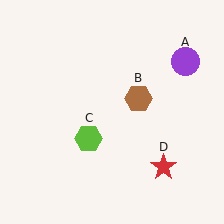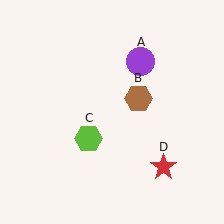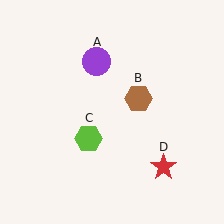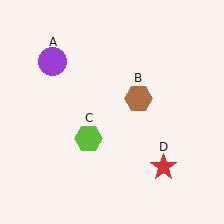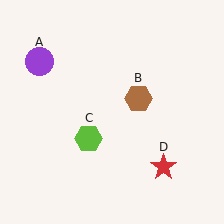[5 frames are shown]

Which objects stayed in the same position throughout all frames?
Brown hexagon (object B) and lime hexagon (object C) and red star (object D) remained stationary.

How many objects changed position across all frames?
1 object changed position: purple circle (object A).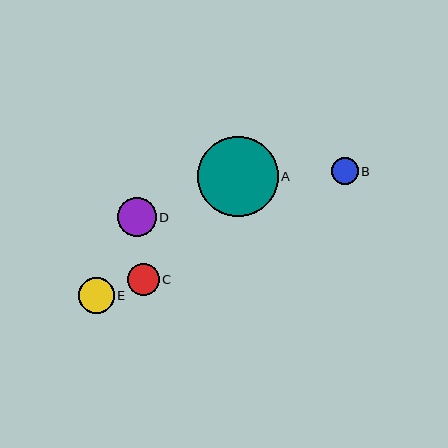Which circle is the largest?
Circle A is the largest with a size of approximately 81 pixels.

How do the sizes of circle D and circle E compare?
Circle D and circle E are approximately the same size.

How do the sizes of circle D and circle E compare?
Circle D and circle E are approximately the same size.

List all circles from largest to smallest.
From largest to smallest: A, D, E, C, B.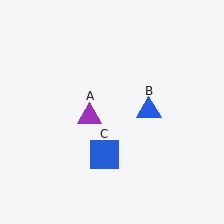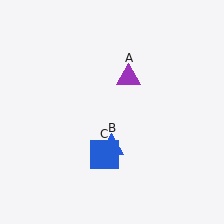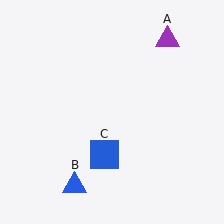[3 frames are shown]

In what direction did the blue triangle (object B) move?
The blue triangle (object B) moved down and to the left.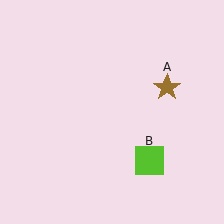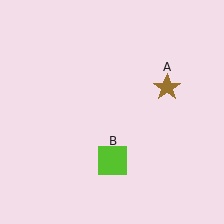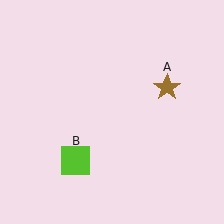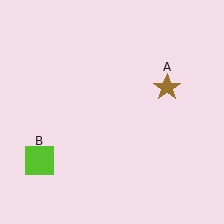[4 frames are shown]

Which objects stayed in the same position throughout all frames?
Brown star (object A) remained stationary.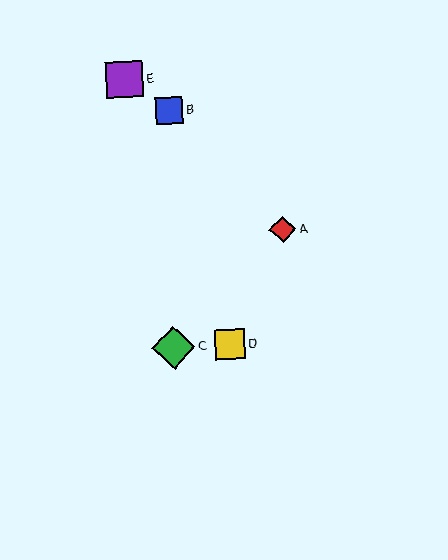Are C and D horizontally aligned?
Yes, both are at y≈347.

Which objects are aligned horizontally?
Objects C, D are aligned horizontally.